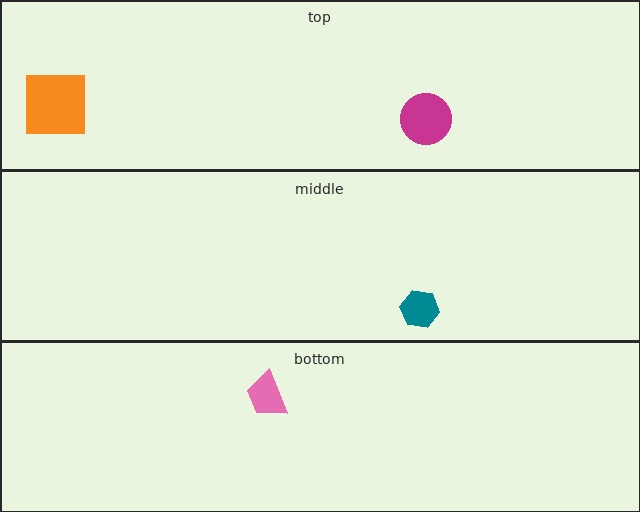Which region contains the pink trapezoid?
The bottom region.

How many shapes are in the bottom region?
1.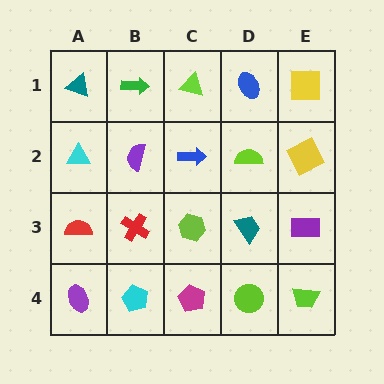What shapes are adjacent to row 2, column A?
A teal triangle (row 1, column A), a red semicircle (row 3, column A), a purple semicircle (row 2, column B).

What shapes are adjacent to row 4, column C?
A lime hexagon (row 3, column C), a cyan pentagon (row 4, column B), a lime circle (row 4, column D).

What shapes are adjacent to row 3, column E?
A yellow square (row 2, column E), a lime trapezoid (row 4, column E), a teal trapezoid (row 3, column D).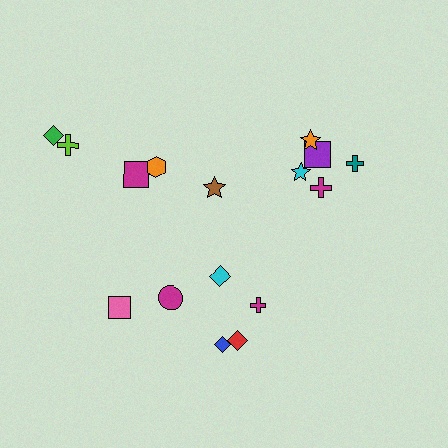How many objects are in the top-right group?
There are 6 objects.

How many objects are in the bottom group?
There are 6 objects.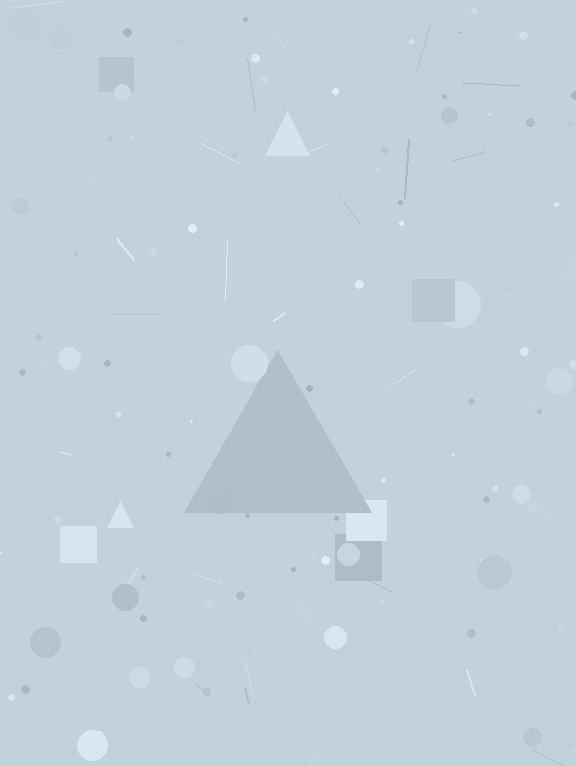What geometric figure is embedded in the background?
A triangle is embedded in the background.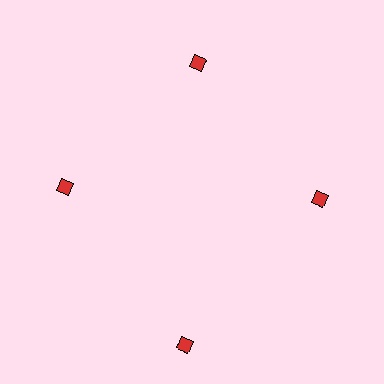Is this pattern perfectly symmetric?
No. The 4 red diamonds are arranged in a ring, but one element near the 6 o'clock position is pushed outward from the center, breaking the 4-fold rotational symmetry.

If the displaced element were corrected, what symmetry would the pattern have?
It would have 4-fold rotational symmetry — the pattern would map onto itself every 90 degrees.